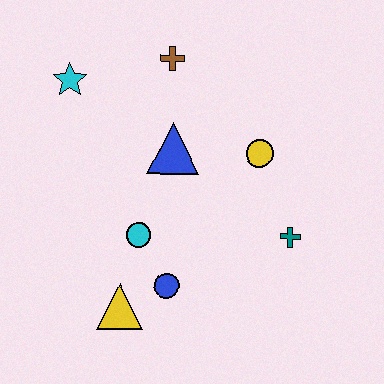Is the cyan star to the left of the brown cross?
Yes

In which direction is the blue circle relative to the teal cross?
The blue circle is to the left of the teal cross.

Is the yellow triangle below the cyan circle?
Yes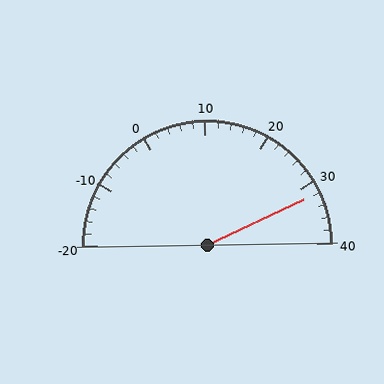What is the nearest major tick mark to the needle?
The nearest major tick mark is 30.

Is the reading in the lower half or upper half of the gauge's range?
The reading is in the upper half of the range (-20 to 40).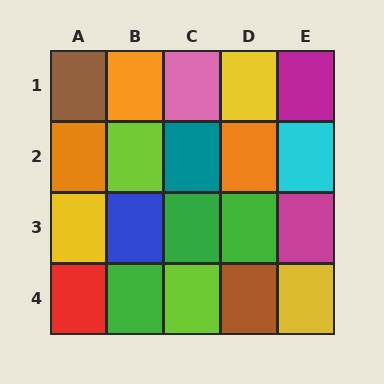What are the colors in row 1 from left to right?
Brown, orange, pink, yellow, magenta.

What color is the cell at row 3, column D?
Green.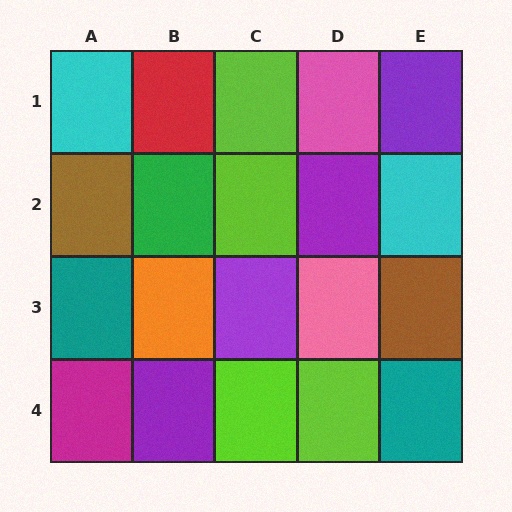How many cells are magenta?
1 cell is magenta.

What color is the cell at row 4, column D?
Lime.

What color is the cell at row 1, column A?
Cyan.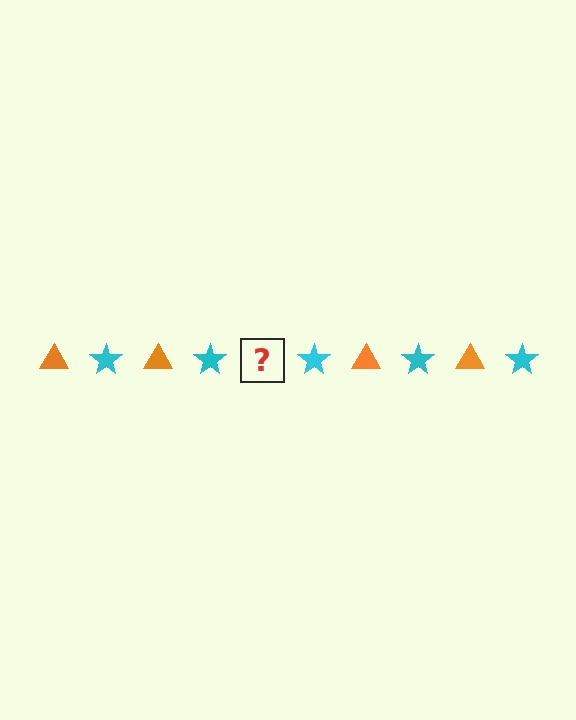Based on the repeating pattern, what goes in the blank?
The blank should be an orange triangle.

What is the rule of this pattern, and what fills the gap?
The rule is that the pattern alternates between orange triangle and cyan star. The gap should be filled with an orange triangle.